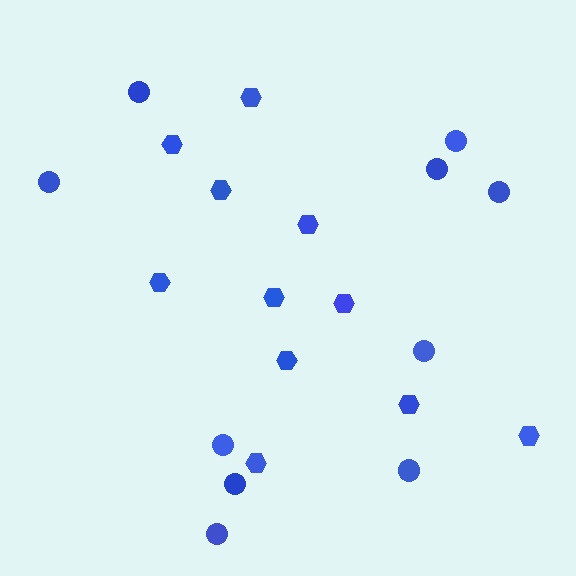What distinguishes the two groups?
There are 2 groups: one group of circles (10) and one group of hexagons (11).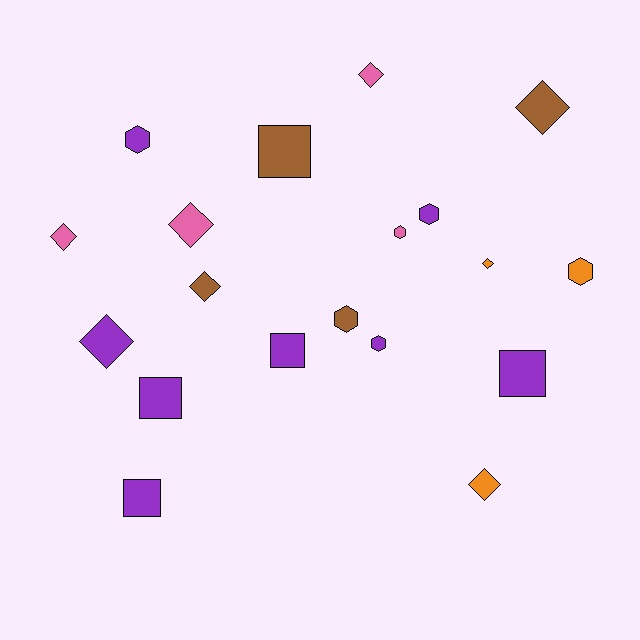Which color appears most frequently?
Purple, with 8 objects.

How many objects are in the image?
There are 19 objects.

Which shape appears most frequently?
Diamond, with 8 objects.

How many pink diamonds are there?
There are 3 pink diamonds.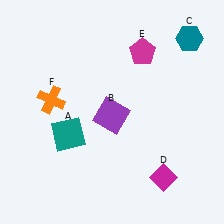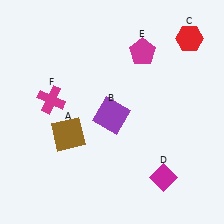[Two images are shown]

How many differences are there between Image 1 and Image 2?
There are 3 differences between the two images.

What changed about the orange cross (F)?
In Image 1, F is orange. In Image 2, it changed to magenta.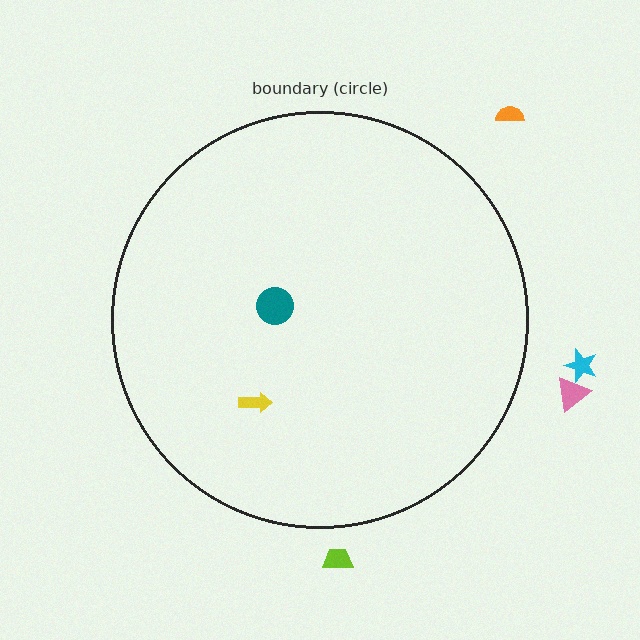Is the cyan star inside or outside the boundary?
Outside.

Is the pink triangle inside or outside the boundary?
Outside.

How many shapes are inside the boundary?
2 inside, 4 outside.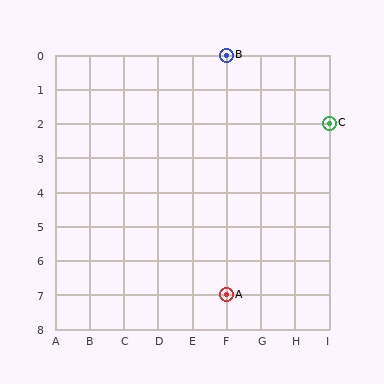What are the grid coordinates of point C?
Point C is at grid coordinates (I, 2).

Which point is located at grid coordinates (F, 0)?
Point B is at (F, 0).